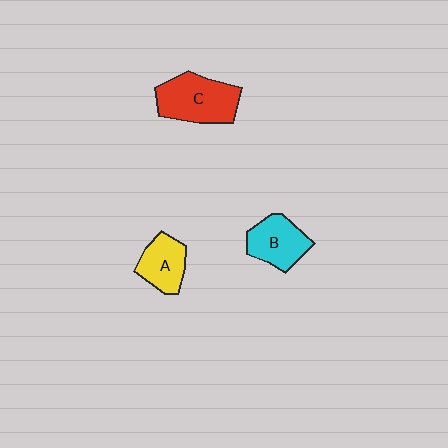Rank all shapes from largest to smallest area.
From largest to smallest: C (red), B (cyan), A (yellow).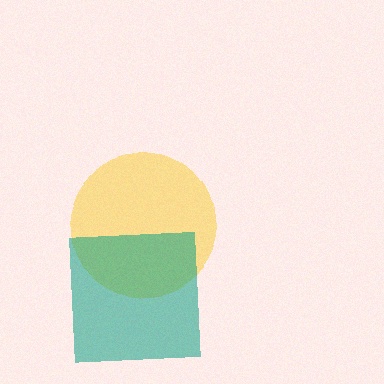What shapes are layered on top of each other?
The layered shapes are: a yellow circle, a teal square.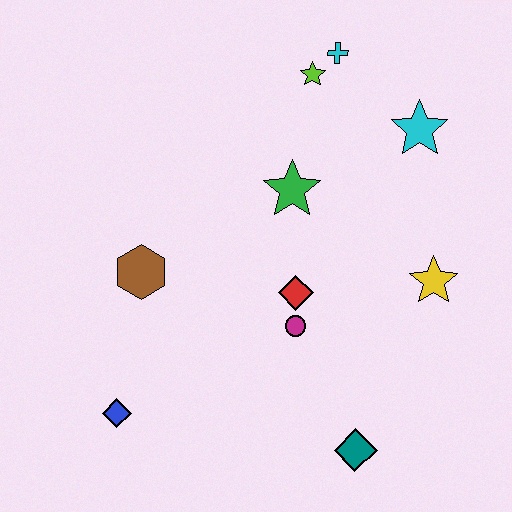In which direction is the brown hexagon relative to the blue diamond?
The brown hexagon is above the blue diamond.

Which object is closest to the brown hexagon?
The blue diamond is closest to the brown hexagon.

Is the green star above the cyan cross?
No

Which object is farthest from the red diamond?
The cyan cross is farthest from the red diamond.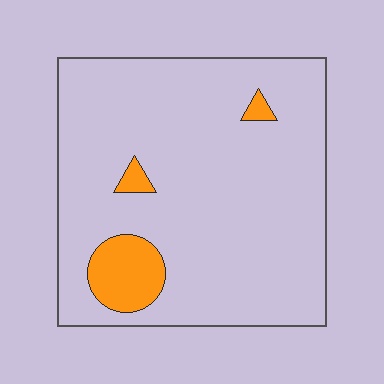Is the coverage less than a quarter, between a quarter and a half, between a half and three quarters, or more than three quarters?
Less than a quarter.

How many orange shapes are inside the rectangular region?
3.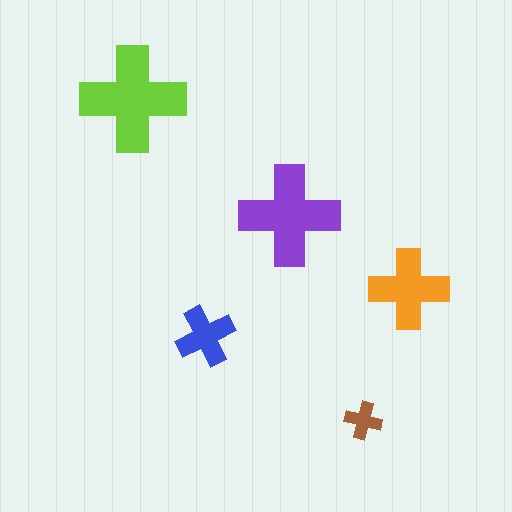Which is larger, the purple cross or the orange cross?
The purple one.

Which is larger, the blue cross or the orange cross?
The orange one.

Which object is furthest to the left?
The lime cross is leftmost.